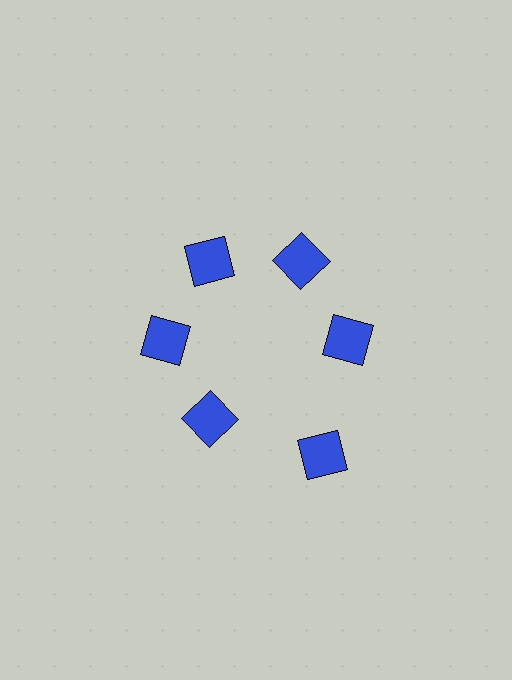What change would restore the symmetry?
The symmetry would be restored by moving it inward, back onto the ring so that all 6 squares sit at equal angles and equal distance from the center.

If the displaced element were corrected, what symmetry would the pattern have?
It would have 6-fold rotational symmetry — the pattern would map onto itself every 60 degrees.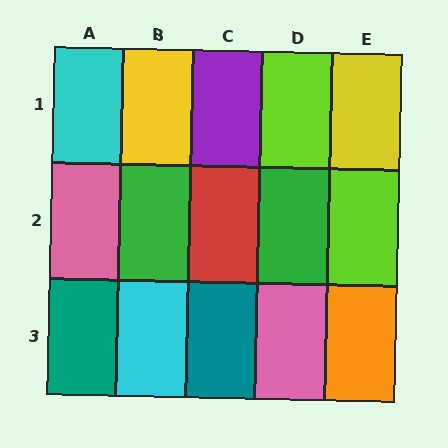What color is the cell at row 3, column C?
Teal.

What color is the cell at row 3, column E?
Orange.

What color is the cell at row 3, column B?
Cyan.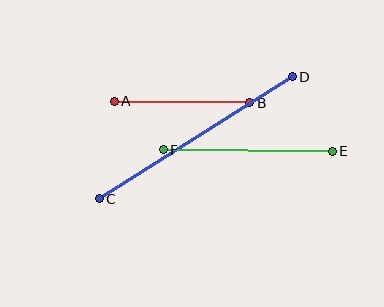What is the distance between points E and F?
The distance is approximately 169 pixels.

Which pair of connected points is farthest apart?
Points C and D are farthest apart.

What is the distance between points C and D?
The distance is approximately 228 pixels.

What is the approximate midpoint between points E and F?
The midpoint is at approximately (248, 150) pixels.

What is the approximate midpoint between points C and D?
The midpoint is at approximately (196, 138) pixels.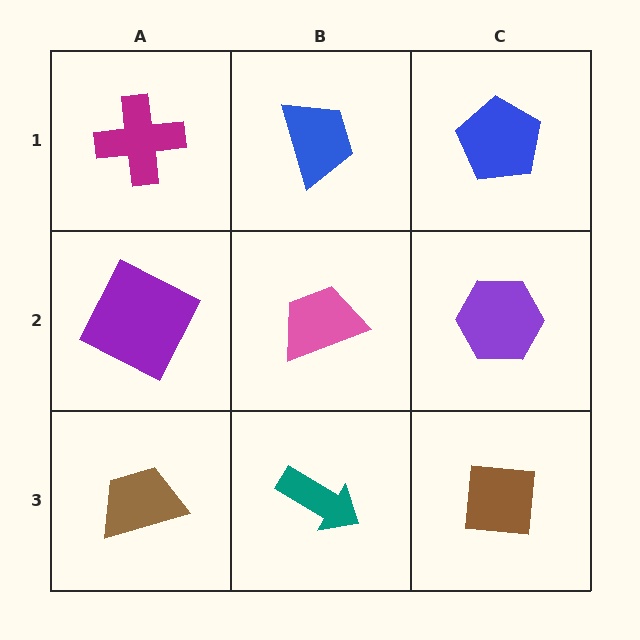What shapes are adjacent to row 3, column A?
A purple square (row 2, column A), a teal arrow (row 3, column B).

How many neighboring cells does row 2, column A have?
3.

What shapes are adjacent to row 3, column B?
A pink trapezoid (row 2, column B), a brown trapezoid (row 3, column A), a brown square (row 3, column C).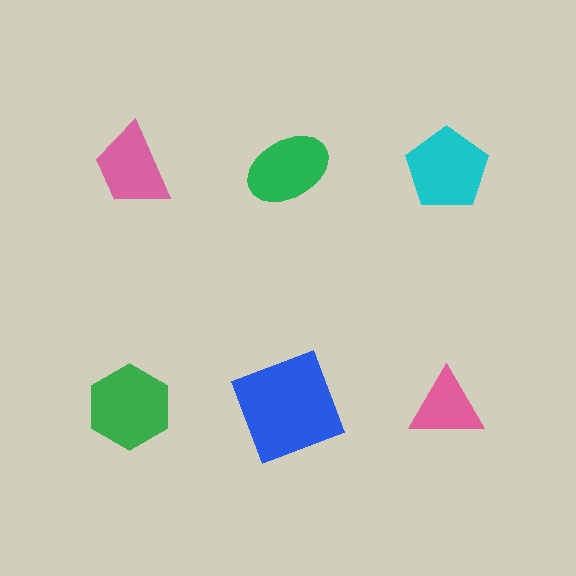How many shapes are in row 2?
3 shapes.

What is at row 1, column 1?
A pink trapezoid.